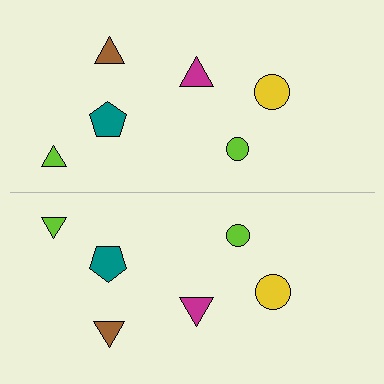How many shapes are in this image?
There are 12 shapes in this image.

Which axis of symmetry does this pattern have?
The pattern has a horizontal axis of symmetry running through the center of the image.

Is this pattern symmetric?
Yes, this pattern has bilateral (reflection) symmetry.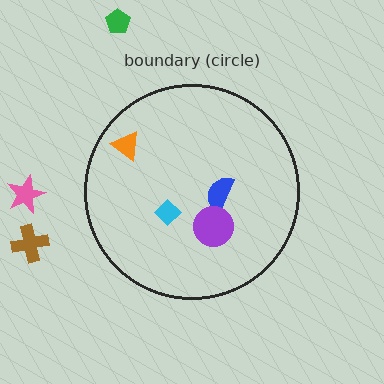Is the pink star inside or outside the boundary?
Outside.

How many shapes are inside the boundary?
4 inside, 3 outside.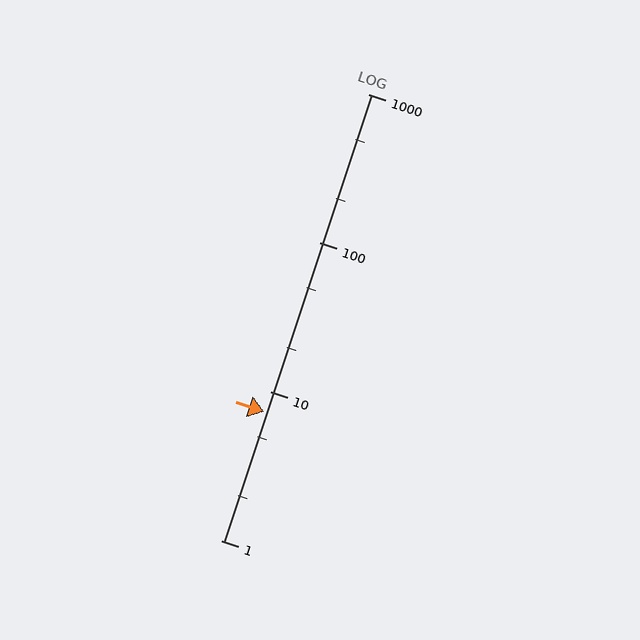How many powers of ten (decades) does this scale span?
The scale spans 3 decades, from 1 to 1000.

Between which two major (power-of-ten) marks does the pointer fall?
The pointer is between 1 and 10.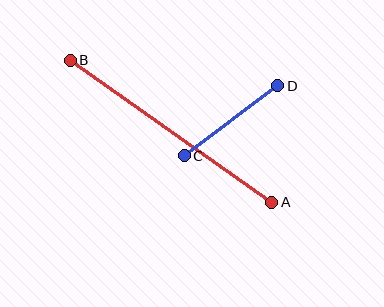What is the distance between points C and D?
The distance is approximately 117 pixels.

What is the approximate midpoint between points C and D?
The midpoint is at approximately (231, 121) pixels.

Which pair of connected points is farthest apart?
Points A and B are farthest apart.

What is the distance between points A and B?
The distance is approximately 247 pixels.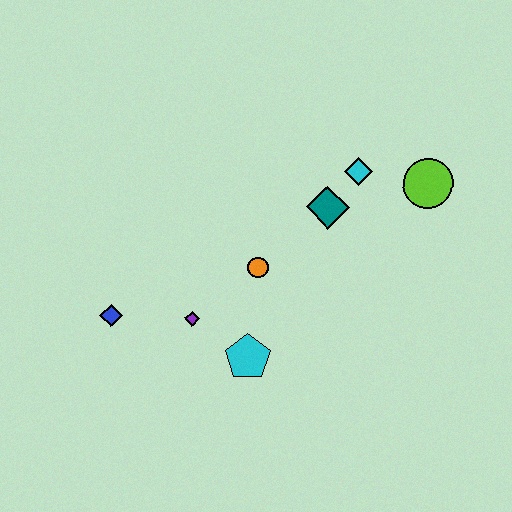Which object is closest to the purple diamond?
The cyan pentagon is closest to the purple diamond.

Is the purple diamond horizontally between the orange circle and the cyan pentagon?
No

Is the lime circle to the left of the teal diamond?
No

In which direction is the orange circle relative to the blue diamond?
The orange circle is to the right of the blue diamond.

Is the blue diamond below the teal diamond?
Yes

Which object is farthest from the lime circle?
The blue diamond is farthest from the lime circle.